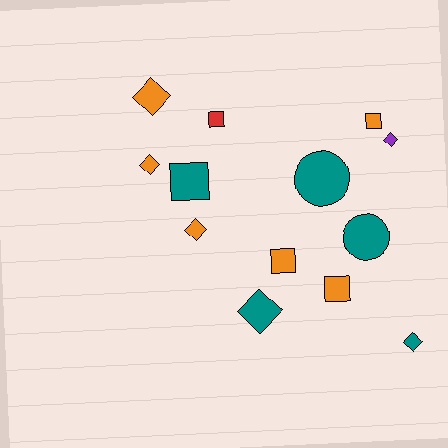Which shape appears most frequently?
Diamond, with 6 objects.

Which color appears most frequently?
Orange, with 6 objects.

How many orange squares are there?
There are 3 orange squares.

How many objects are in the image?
There are 13 objects.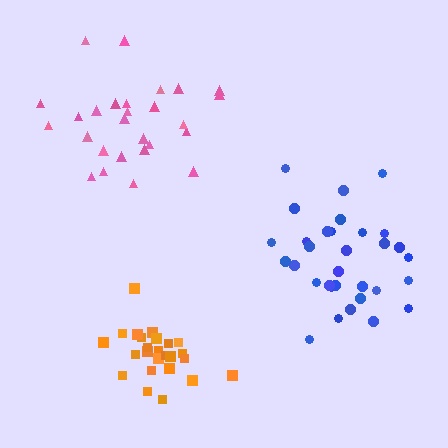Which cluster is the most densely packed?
Orange.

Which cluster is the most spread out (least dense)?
Pink.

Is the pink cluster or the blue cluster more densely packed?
Blue.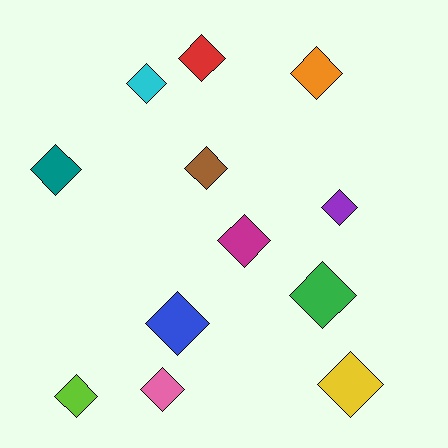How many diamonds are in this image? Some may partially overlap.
There are 12 diamonds.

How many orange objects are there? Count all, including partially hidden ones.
There is 1 orange object.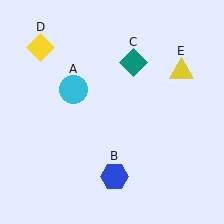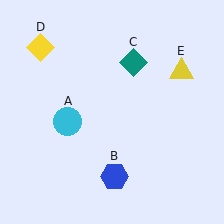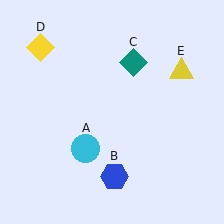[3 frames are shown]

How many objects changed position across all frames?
1 object changed position: cyan circle (object A).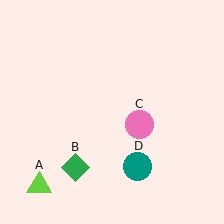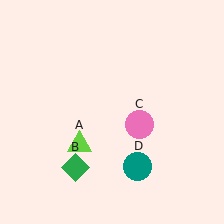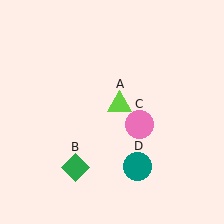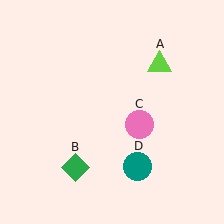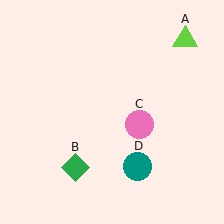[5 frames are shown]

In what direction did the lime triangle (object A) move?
The lime triangle (object A) moved up and to the right.